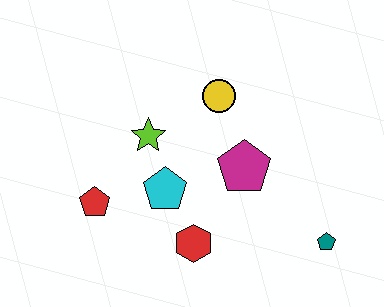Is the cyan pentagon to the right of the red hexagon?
No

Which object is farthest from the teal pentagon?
The red pentagon is farthest from the teal pentagon.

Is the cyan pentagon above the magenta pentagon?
No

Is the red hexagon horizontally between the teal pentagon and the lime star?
Yes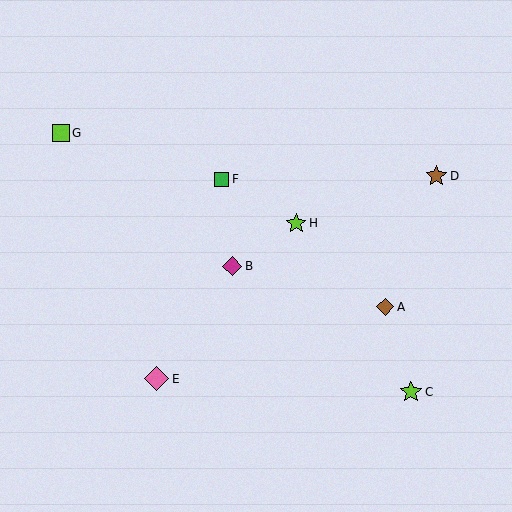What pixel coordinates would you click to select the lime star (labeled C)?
Click at (411, 392) to select the lime star C.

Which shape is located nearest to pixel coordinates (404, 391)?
The lime star (labeled C) at (411, 392) is nearest to that location.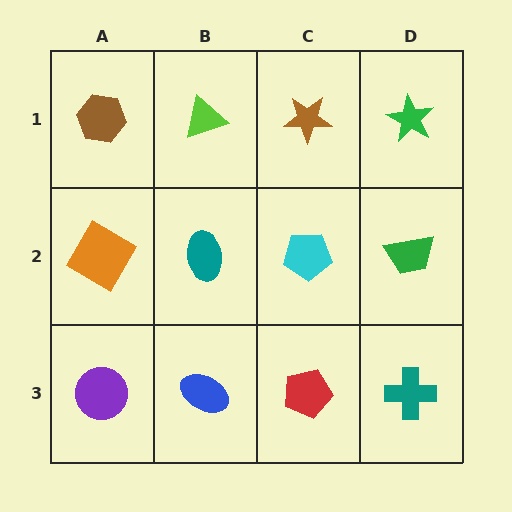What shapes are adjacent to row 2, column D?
A green star (row 1, column D), a teal cross (row 3, column D), a cyan pentagon (row 2, column C).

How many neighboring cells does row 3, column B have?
3.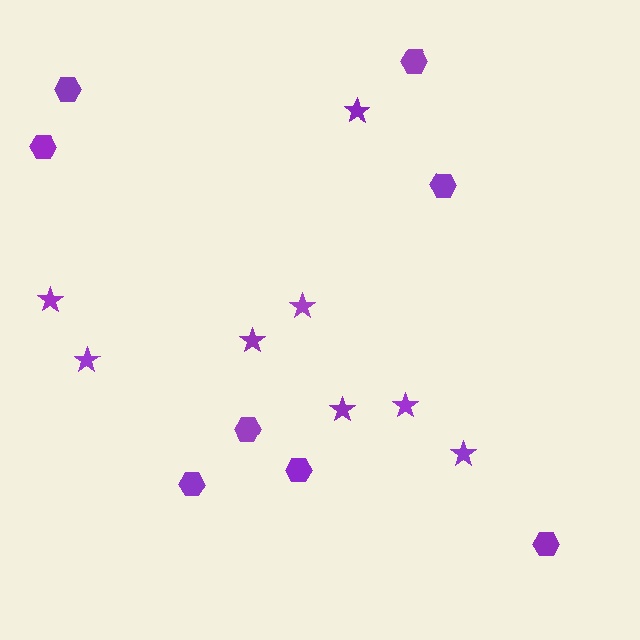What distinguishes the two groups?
There are 2 groups: one group of hexagons (8) and one group of stars (8).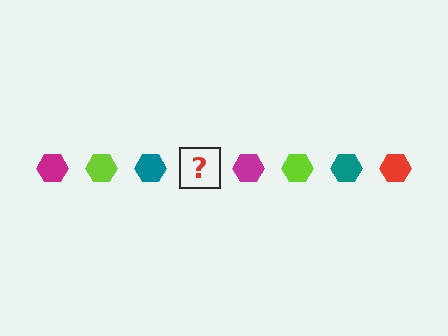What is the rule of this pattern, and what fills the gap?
The rule is that the pattern cycles through magenta, lime, teal, red hexagons. The gap should be filled with a red hexagon.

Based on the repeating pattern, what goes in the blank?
The blank should be a red hexagon.